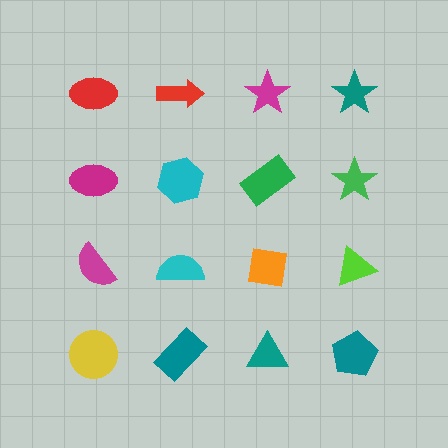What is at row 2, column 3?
A green rectangle.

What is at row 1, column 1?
A red ellipse.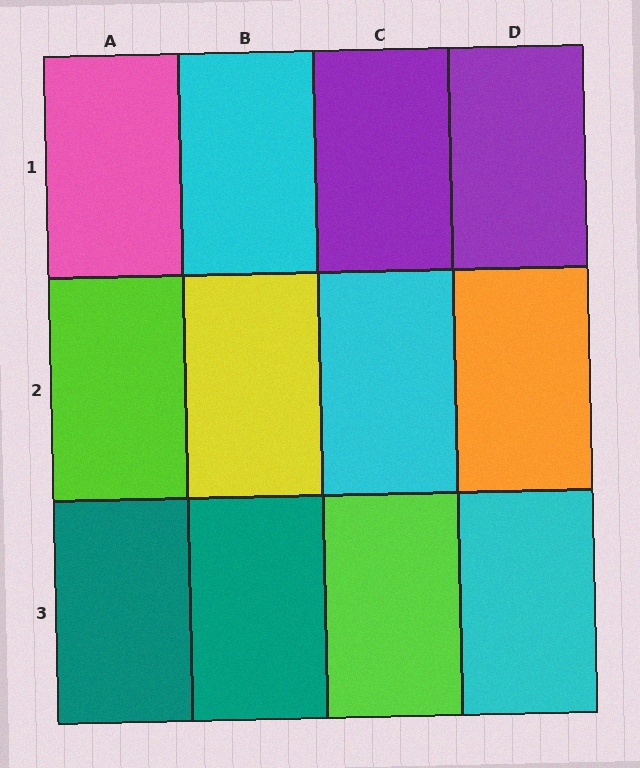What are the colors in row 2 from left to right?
Lime, yellow, cyan, orange.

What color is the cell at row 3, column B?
Teal.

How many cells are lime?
2 cells are lime.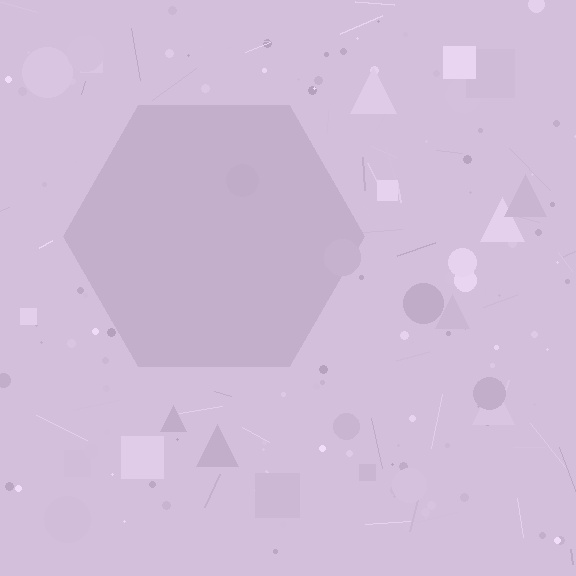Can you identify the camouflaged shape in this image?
The camouflaged shape is a hexagon.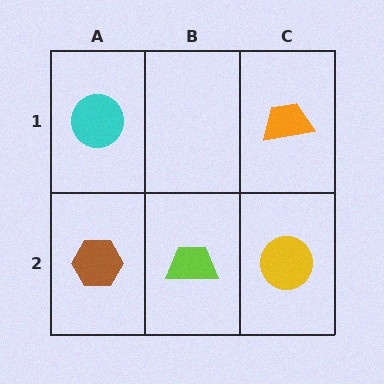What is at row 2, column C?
A yellow circle.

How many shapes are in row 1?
2 shapes.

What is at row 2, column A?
A brown hexagon.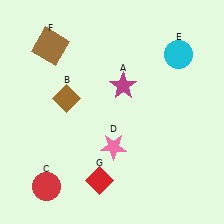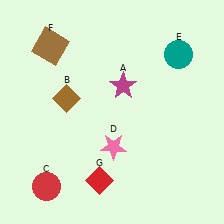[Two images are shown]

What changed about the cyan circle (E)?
In Image 1, E is cyan. In Image 2, it changed to teal.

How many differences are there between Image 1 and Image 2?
There is 1 difference between the two images.